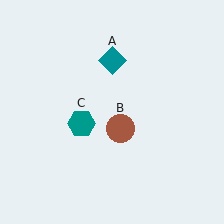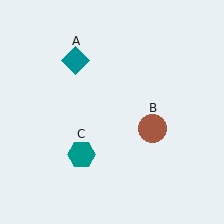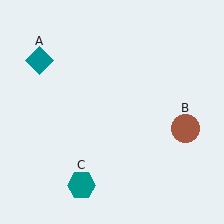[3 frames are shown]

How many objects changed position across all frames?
3 objects changed position: teal diamond (object A), brown circle (object B), teal hexagon (object C).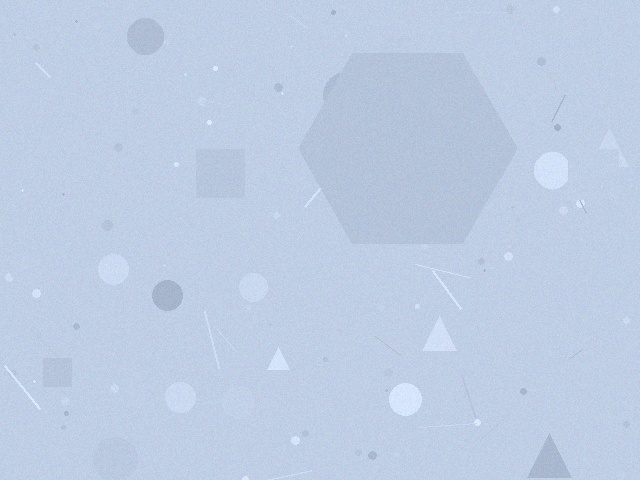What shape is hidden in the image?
A hexagon is hidden in the image.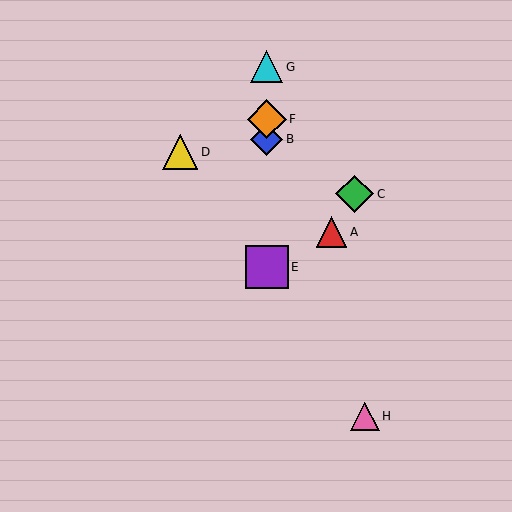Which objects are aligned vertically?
Objects B, E, F, G are aligned vertically.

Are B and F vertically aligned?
Yes, both are at x≈267.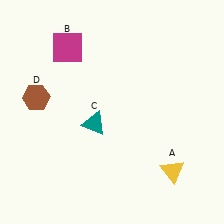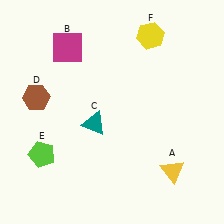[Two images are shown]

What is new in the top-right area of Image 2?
A yellow hexagon (F) was added in the top-right area of Image 2.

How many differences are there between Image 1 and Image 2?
There are 2 differences between the two images.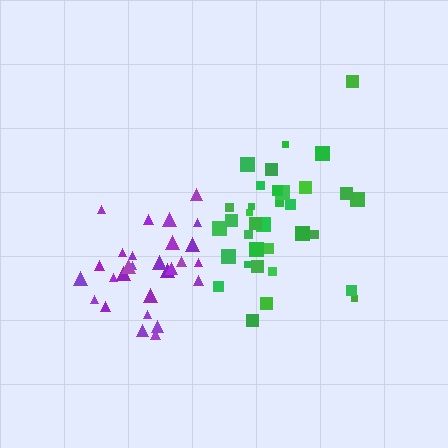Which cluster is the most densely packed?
Purple.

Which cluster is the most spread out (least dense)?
Green.